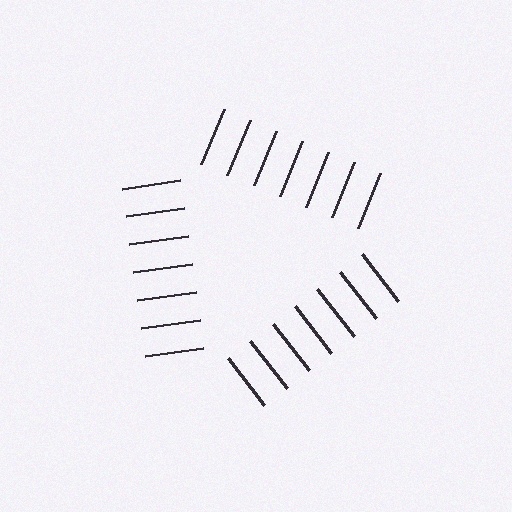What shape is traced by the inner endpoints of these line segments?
An illusory triangle — the line segments terminate on its edges but no continuous stroke is drawn.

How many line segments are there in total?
21 — 7 along each of the 3 edges.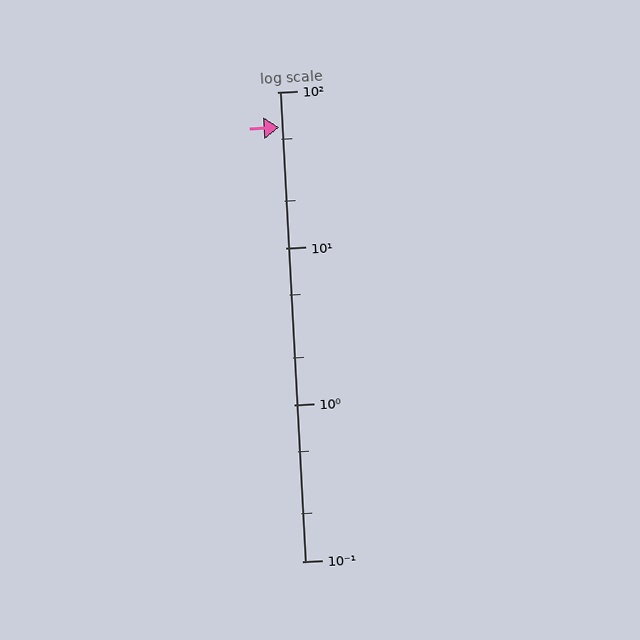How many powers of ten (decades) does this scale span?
The scale spans 3 decades, from 0.1 to 100.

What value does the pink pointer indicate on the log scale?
The pointer indicates approximately 59.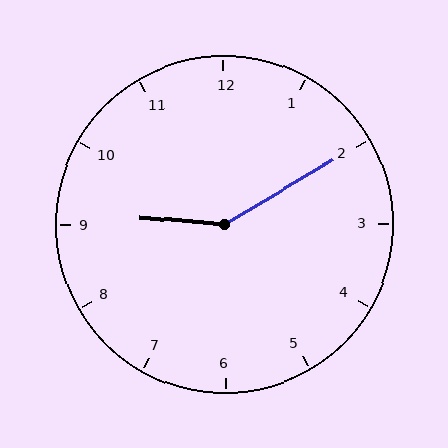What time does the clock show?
9:10.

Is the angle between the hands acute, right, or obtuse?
It is obtuse.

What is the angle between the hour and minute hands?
Approximately 145 degrees.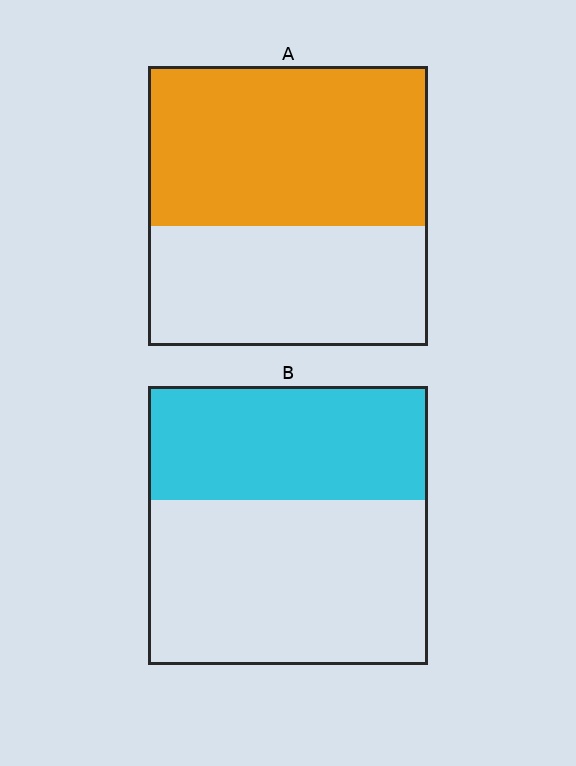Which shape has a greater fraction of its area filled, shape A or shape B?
Shape A.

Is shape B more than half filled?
No.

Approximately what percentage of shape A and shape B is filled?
A is approximately 55% and B is approximately 40%.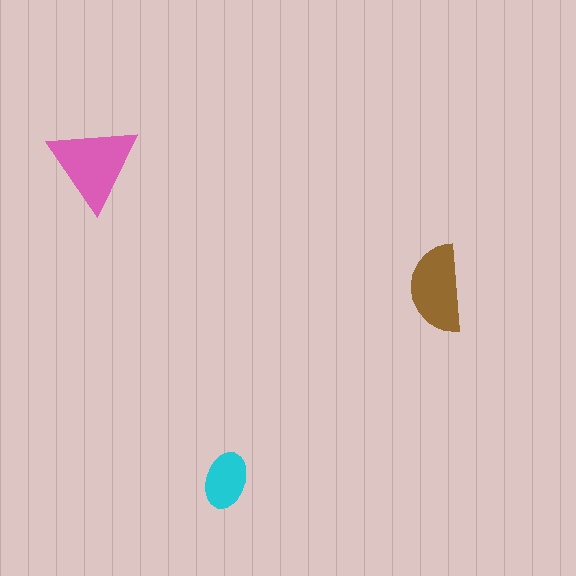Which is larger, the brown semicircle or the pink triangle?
The pink triangle.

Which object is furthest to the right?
The brown semicircle is rightmost.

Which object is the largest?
The pink triangle.